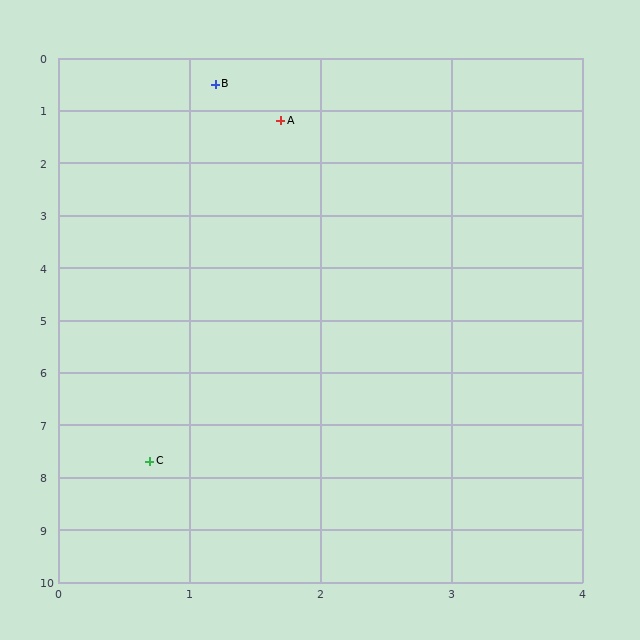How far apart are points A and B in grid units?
Points A and B are about 0.9 grid units apart.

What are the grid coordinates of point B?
Point B is at approximately (1.2, 0.5).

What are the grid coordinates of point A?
Point A is at approximately (1.7, 1.2).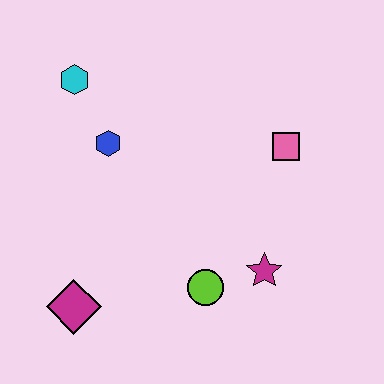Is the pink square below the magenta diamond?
No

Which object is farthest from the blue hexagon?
The magenta star is farthest from the blue hexagon.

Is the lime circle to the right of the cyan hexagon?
Yes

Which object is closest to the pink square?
The magenta star is closest to the pink square.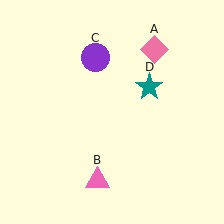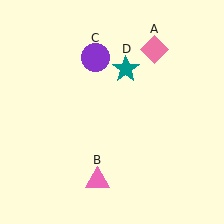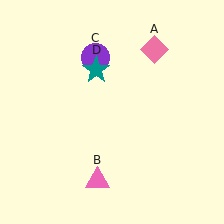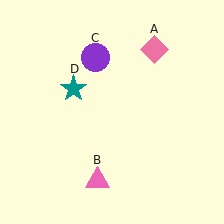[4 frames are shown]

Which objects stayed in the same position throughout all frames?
Pink diamond (object A) and pink triangle (object B) and purple circle (object C) remained stationary.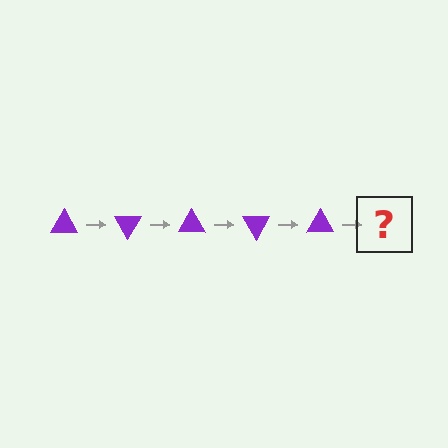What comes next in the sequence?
The next element should be a purple triangle rotated 300 degrees.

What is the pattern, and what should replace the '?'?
The pattern is that the triangle rotates 60 degrees each step. The '?' should be a purple triangle rotated 300 degrees.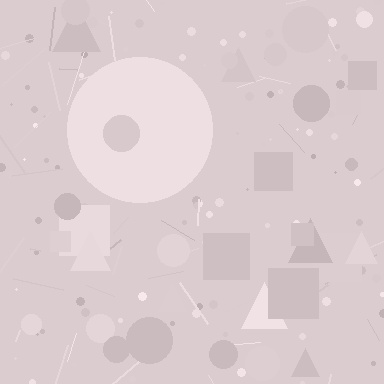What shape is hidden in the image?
A circle is hidden in the image.